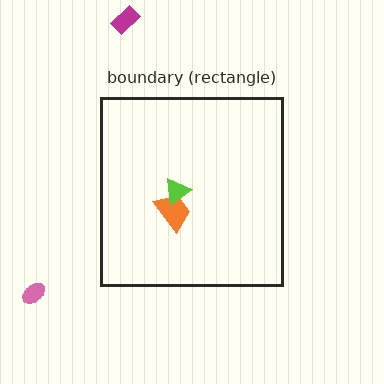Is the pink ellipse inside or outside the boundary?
Outside.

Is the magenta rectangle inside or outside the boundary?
Outside.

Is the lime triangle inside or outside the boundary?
Inside.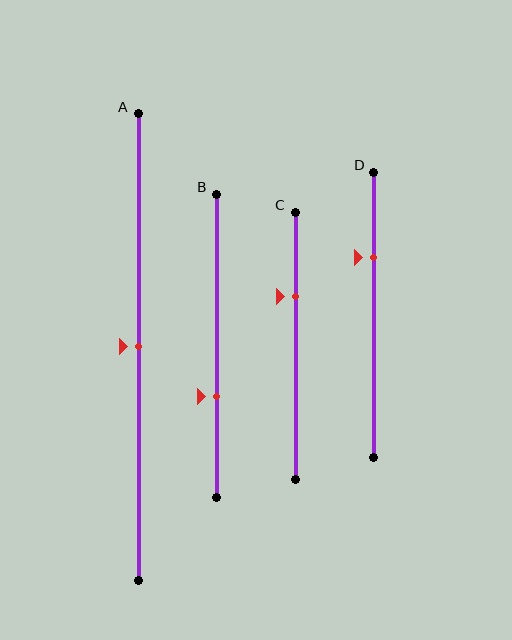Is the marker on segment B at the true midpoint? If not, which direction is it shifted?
No, the marker on segment B is shifted downward by about 16% of the segment length.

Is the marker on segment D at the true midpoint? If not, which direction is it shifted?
No, the marker on segment D is shifted upward by about 20% of the segment length.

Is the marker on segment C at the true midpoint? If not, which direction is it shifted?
No, the marker on segment C is shifted upward by about 19% of the segment length.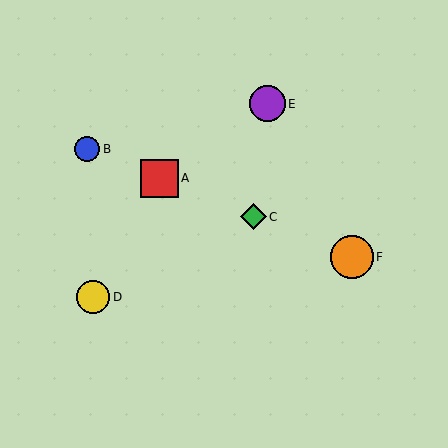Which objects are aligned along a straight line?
Objects A, B, C, F are aligned along a straight line.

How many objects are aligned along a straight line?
4 objects (A, B, C, F) are aligned along a straight line.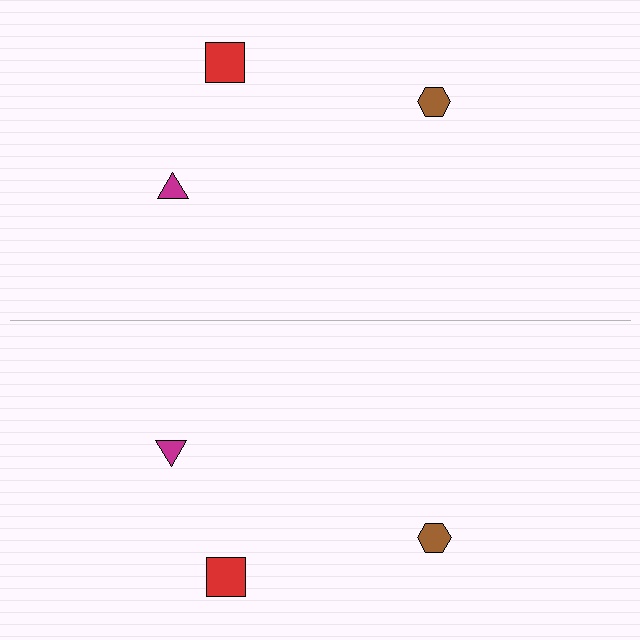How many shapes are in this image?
There are 6 shapes in this image.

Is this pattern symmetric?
Yes, this pattern has bilateral (reflection) symmetry.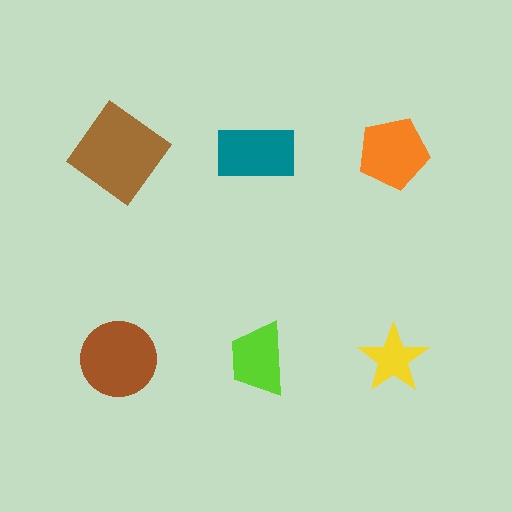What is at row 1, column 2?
A teal rectangle.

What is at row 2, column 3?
A yellow star.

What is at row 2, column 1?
A brown circle.